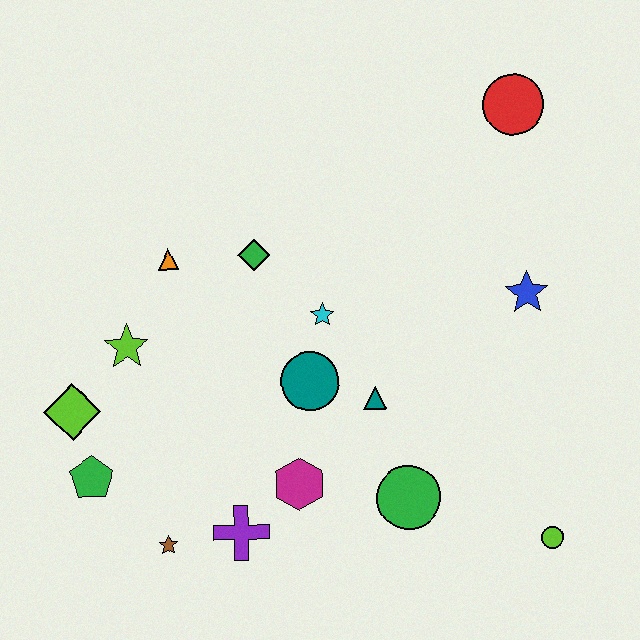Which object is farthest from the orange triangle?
The lime circle is farthest from the orange triangle.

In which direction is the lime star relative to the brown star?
The lime star is above the brown star.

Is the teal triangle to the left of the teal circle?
No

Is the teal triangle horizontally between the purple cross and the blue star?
Yes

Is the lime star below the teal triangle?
No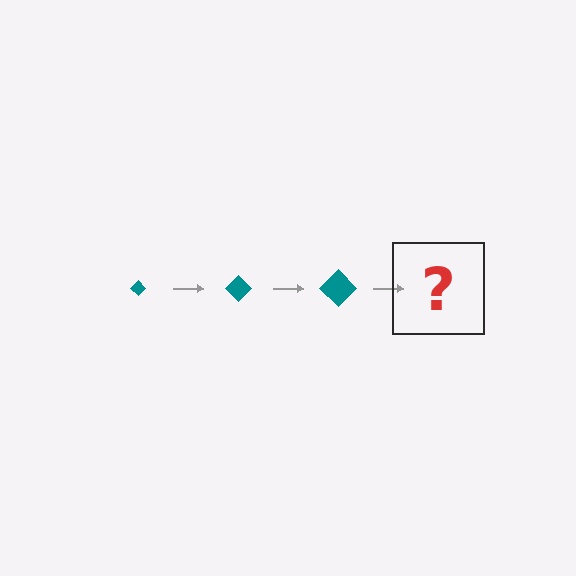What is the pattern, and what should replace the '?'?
The pattern is that the diamond gets progressively larger each step. The '?' should be a teal diamond, larger than the previous one.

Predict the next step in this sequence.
The next step is a teal diamond, larger than the previous one.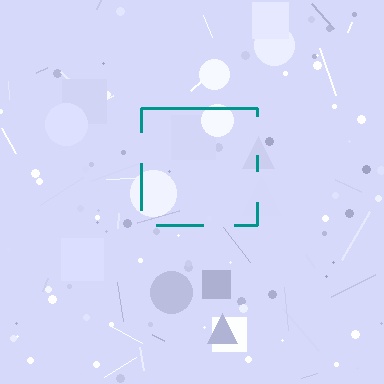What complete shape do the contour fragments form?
The contour fragments form a square.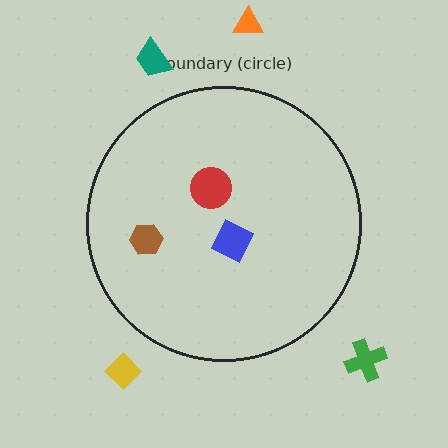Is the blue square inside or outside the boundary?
Inside.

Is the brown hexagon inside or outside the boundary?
Inside.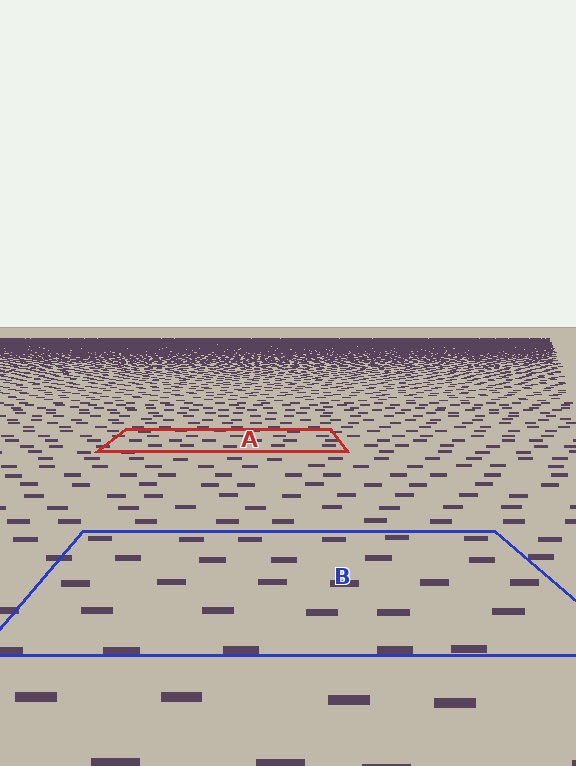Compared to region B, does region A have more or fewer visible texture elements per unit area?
Region A has more texture elements per unit area — they are packed more densely because it is farther away.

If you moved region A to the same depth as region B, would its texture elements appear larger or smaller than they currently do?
They would appear larger. At a closer depth, the same texture elements are projected at a bigger on-screen size.